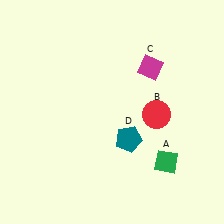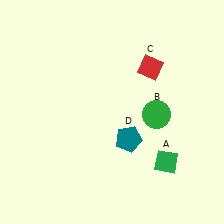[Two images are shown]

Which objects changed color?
B changed from red to green. C changed from magenta to red.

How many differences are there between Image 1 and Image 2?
There are 2 differences between the two images.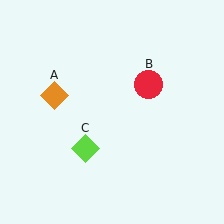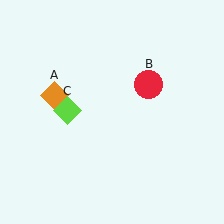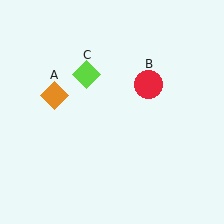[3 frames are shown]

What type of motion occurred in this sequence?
The lime diamond (object C) rotated clockwise around the center of the scene.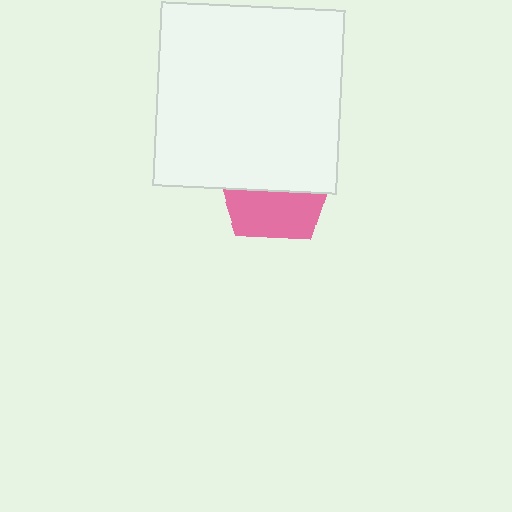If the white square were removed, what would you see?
You would see the complete pink pentagon.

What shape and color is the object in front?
The object in front is a white square.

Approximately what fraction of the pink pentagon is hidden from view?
Roughly 58% of the pink pentagon is hidden behind the white square.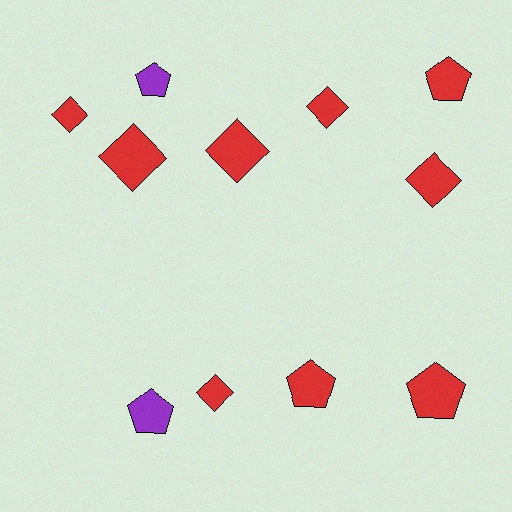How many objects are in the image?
There are 11 objects.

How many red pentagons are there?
There are 3 red pentagons.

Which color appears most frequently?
Red, with 9 objects.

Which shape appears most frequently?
Diamond, with 6 objects.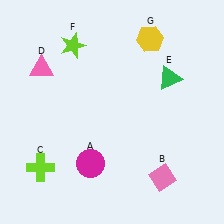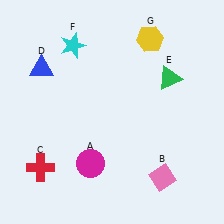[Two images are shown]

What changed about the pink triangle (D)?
In Image 1, D is pink. In Image 2, it changed to blue.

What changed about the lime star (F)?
In Image 1, F is lime. In Image 2, it changed to cyan.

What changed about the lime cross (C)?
In Image 1, C is lime. In Image 2, it changed to red.